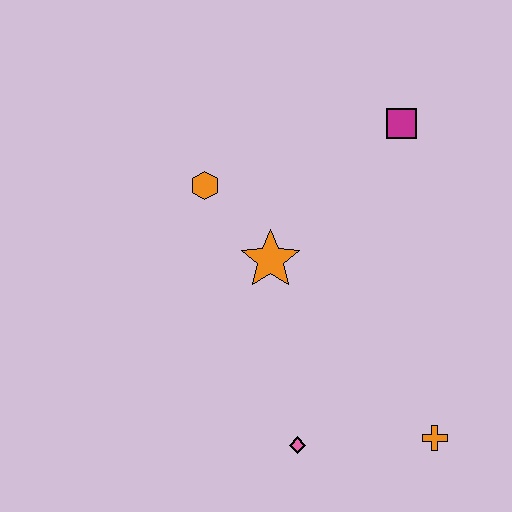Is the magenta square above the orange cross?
Yes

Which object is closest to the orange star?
The orange hexagon is closest to the orange star.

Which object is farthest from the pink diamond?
The magenta square is farthest from the pink diamond.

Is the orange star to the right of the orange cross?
No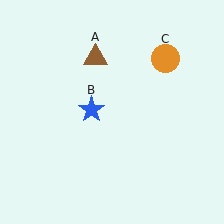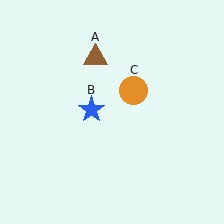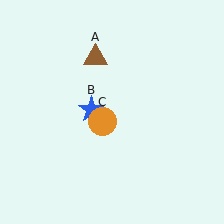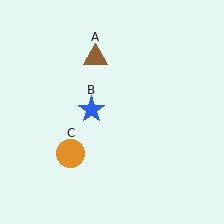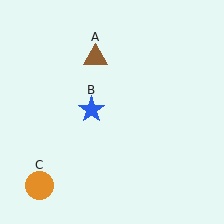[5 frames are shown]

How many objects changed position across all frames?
1 object changed position: orange circle (object C).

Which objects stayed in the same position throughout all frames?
Brown triangle (object A) and blue star (object B) remained stationary.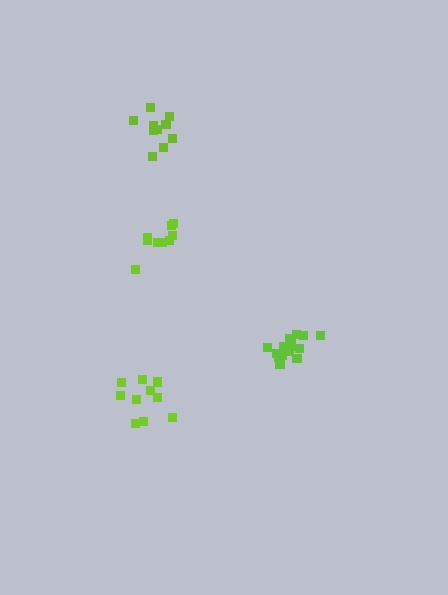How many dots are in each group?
Group 1: 10 dots, Group 2: 9 dots, Group 3: 15 dots, Group 4: 10 dots (44 total).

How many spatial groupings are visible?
There are 4 spatial groupings.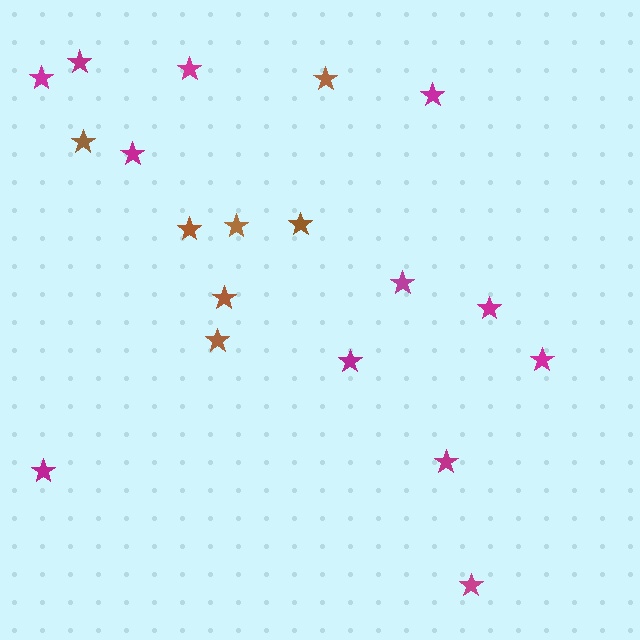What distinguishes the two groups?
There are 2 groups: one group of magenta stars (12) and one group of brown stars (7).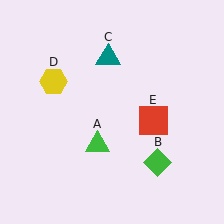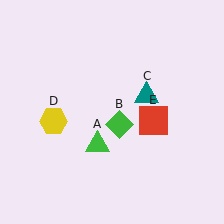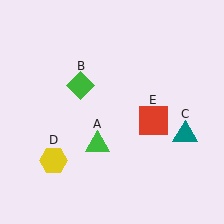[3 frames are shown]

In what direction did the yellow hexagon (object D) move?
The yellow hexagon (object D) moved down.